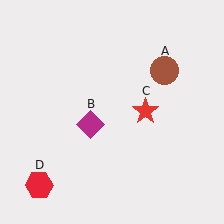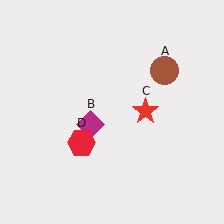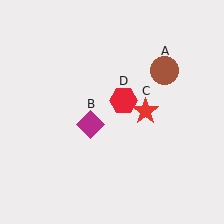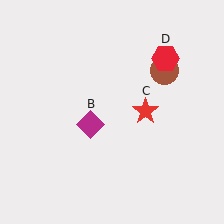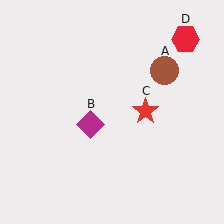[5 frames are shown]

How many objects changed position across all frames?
1 object changed position: red hexagon (object D).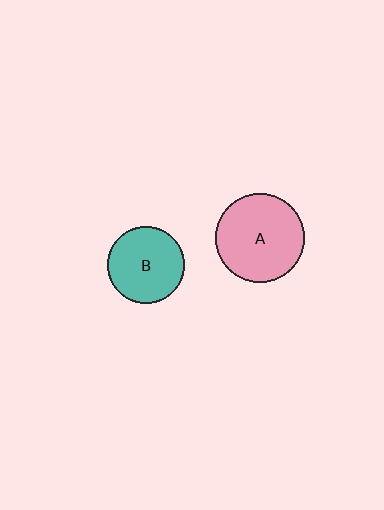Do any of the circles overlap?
No, none of the circles overlap.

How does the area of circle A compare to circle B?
Approximately 1.3 times.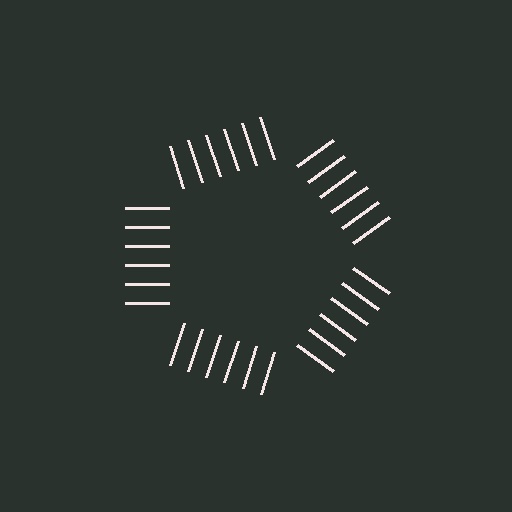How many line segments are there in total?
30 — 6 along each of the 5 edges.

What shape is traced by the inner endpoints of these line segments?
An illusory pentagon — the line segments terminate on its edges but no continuous stroke is drawn.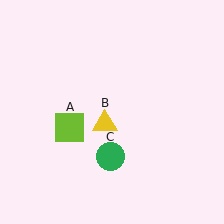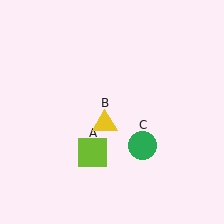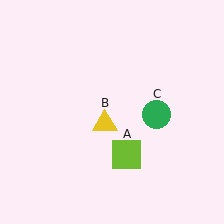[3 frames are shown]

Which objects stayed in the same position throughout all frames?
Yellow triangle (object B) remained stationary.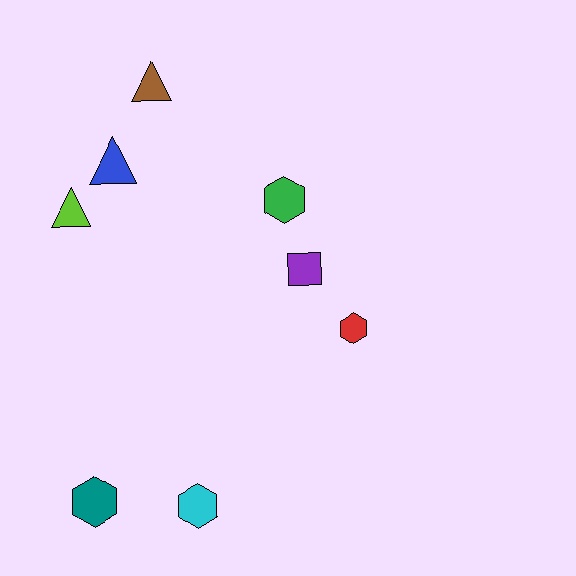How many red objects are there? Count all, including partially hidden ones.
There is 1 red object.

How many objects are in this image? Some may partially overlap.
There are 8 objects.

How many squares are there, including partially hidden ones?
There is 1 square.